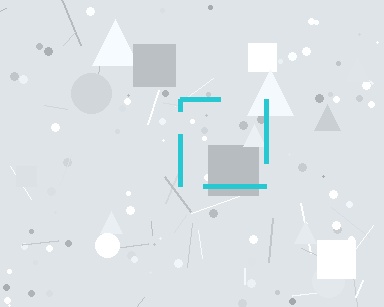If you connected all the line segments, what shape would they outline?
They would outline a square.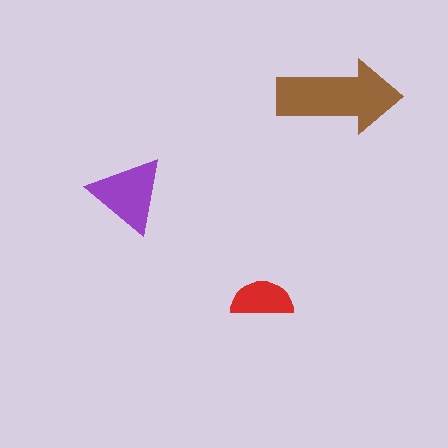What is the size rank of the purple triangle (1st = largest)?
2nd.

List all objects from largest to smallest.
The brown arrow, the purple triangle, the red semicircle.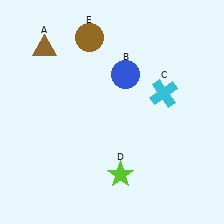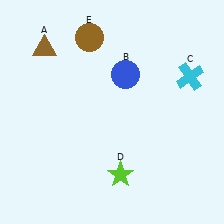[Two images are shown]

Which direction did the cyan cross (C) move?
The cyan cross (C) moved right.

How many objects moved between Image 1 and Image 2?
1 object moved between the two images.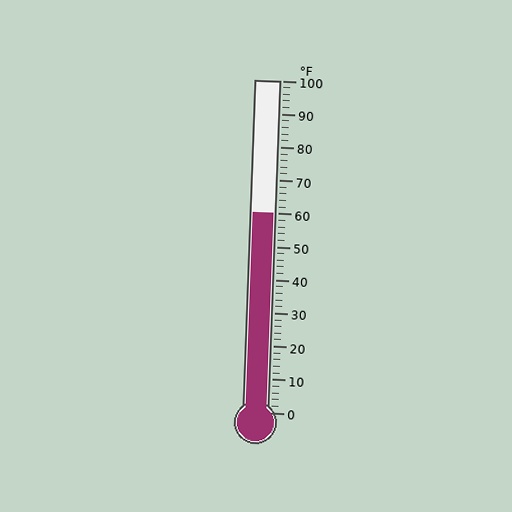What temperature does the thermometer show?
The thermometer shows approximately 60°F.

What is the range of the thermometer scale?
The thermometer scale ranges from 0°F to 100°F.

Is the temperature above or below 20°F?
The temperature is above 20°F.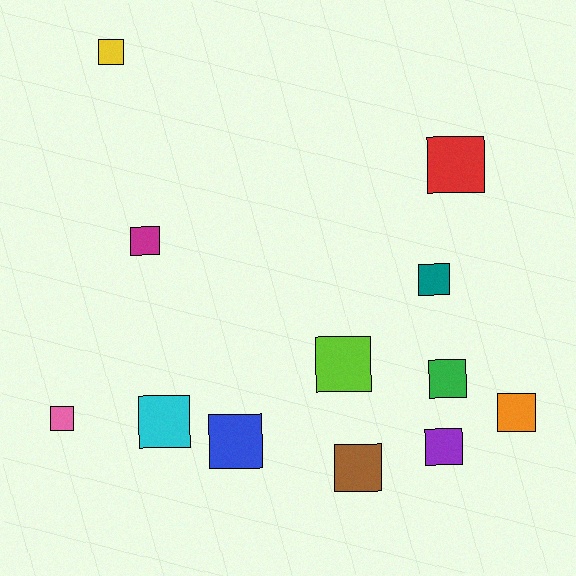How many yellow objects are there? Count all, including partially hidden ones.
There is 1 yellow object.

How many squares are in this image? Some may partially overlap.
There are 12 squares.